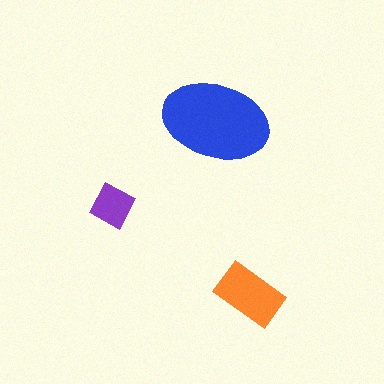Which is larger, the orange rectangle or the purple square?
The orange rectangle.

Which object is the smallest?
The purple square.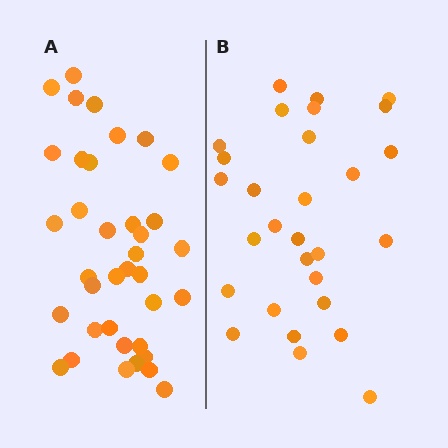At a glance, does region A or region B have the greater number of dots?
Region A (the left region) has more dots.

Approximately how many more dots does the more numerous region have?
Region A has roughly 8 or so more dots than region B.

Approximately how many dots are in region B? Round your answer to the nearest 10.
About 30 dots. (The exact count is 29, which rounds to 30.)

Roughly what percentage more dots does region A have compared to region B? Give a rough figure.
About 30% more.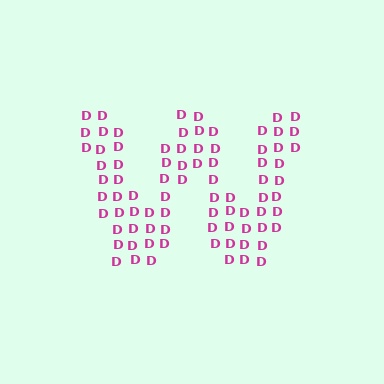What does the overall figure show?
The overall figure shows the letter W.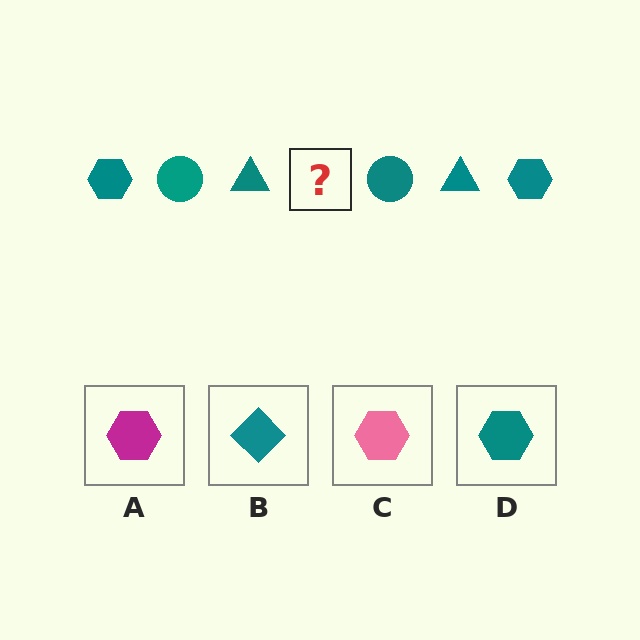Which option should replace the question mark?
Option D.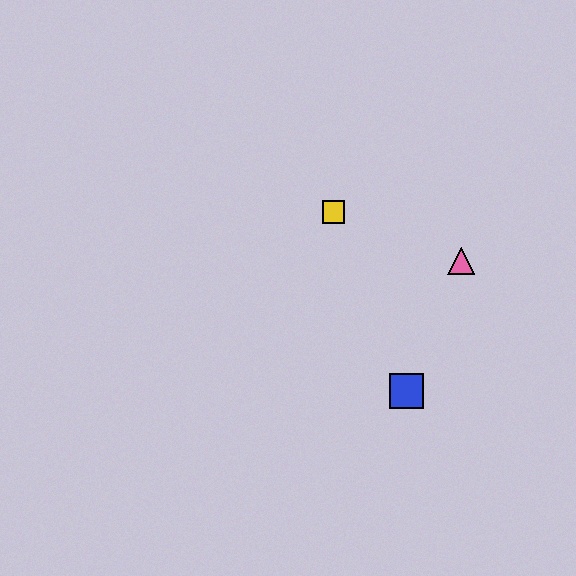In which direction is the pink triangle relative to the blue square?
The pink triangle is above the blue square.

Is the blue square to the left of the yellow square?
No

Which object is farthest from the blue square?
The yellow square is farthest from the blue square.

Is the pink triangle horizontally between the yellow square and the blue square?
No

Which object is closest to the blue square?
The pink triangle is closest to the blue square.